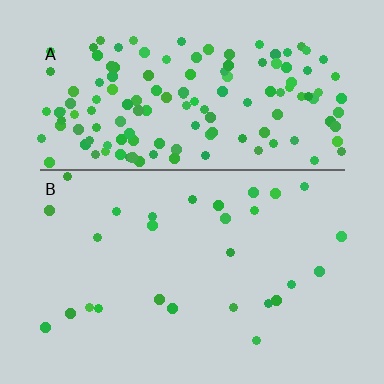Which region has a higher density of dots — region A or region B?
A (the top).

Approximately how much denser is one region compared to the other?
Approximately 5.2× — region A over region B.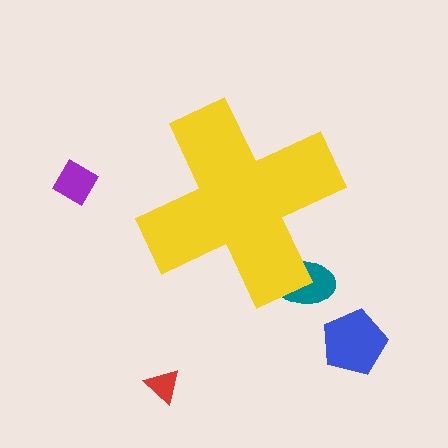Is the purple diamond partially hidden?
No, the purple diamond is fully visible.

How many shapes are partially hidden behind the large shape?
1 shape is partially hidden.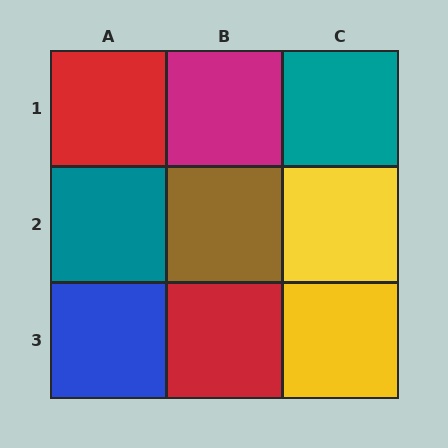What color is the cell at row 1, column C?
Teal.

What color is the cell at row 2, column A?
Teal.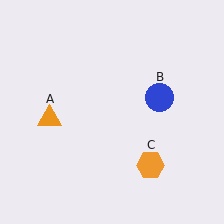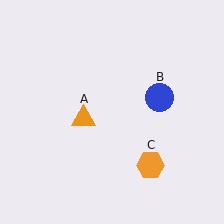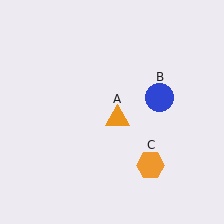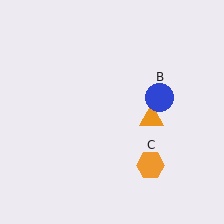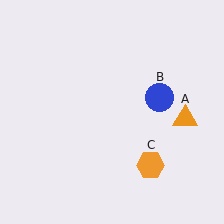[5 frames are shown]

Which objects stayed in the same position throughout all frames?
Blue circle (object B) and orange hexagon (object C) remained stationary.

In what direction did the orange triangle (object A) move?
The orange triangle (object A) moved right.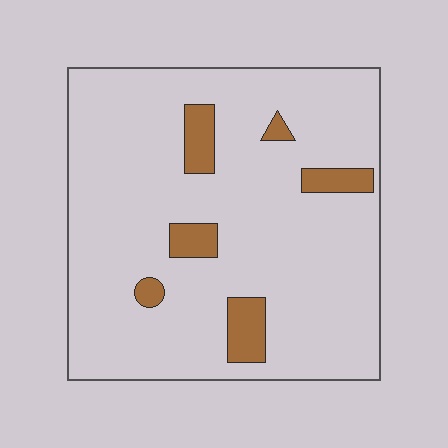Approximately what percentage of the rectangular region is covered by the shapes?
Approximately 10%.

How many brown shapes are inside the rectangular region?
6.